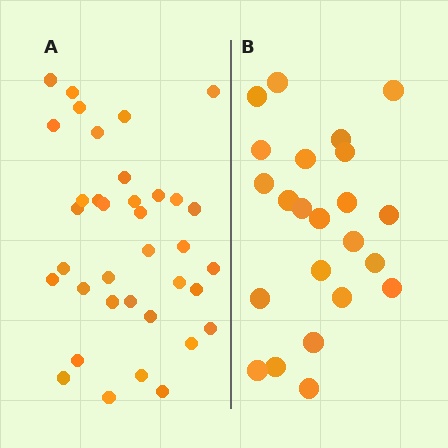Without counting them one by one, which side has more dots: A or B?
Region A (the left region) has more dots.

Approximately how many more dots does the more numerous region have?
Region A has approximately 15 more dots than region B.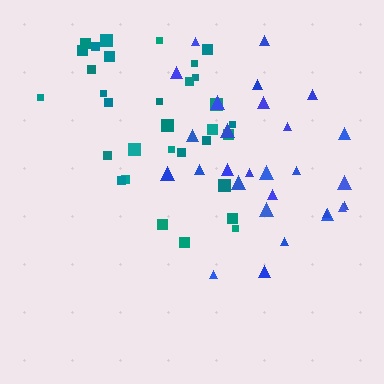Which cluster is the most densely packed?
Teal.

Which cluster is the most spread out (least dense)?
Blue.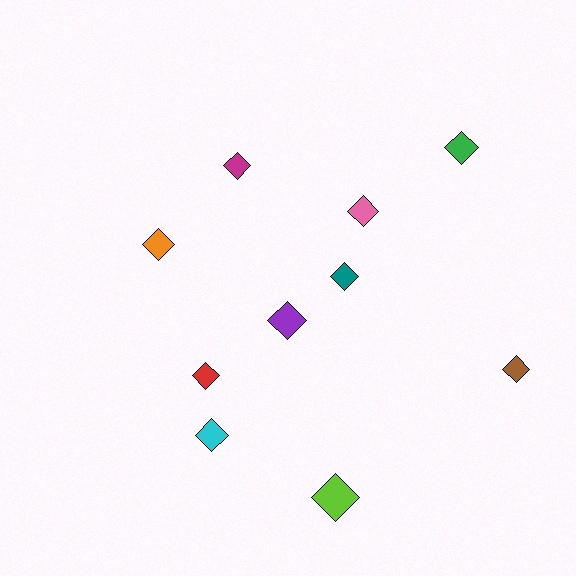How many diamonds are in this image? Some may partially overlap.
There are 10 diamonds.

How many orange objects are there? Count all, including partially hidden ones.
There is 1 orange object.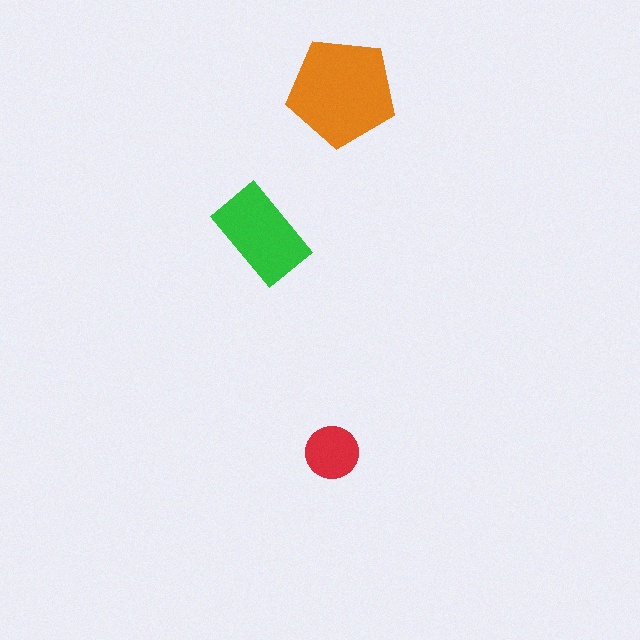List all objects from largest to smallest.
The orange pentagon, the green rectangle, the red circle.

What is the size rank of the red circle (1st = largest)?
3rd.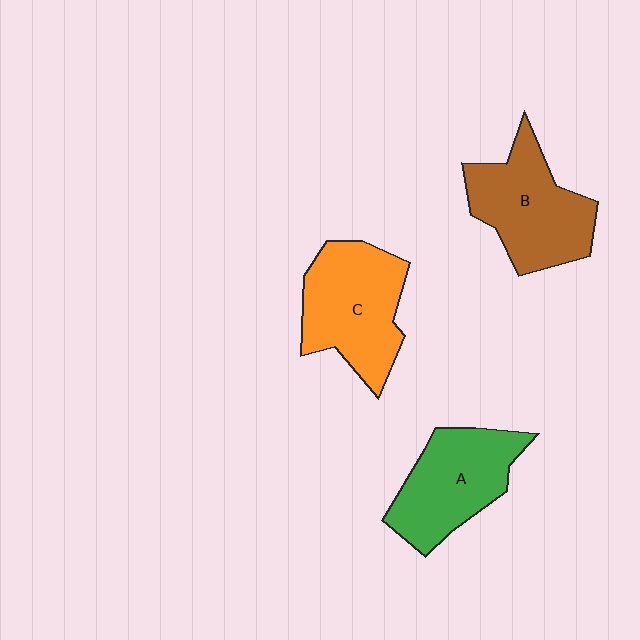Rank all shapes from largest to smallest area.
From largest to smallest: C (orange), B (brown), A (green).